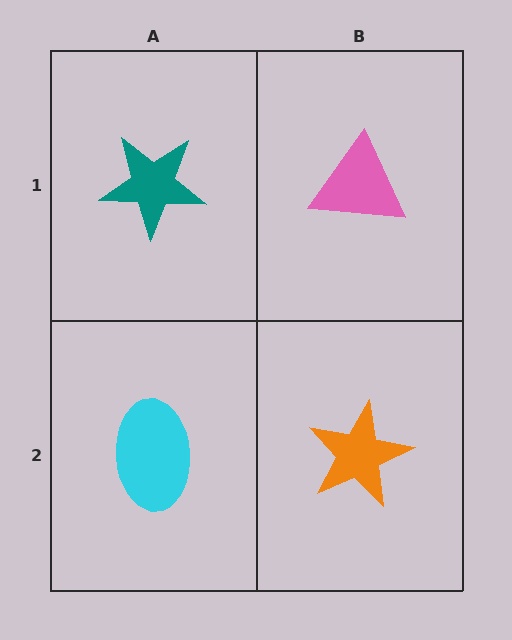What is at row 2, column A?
A cyan ellipse.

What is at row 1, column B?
A pink triangle.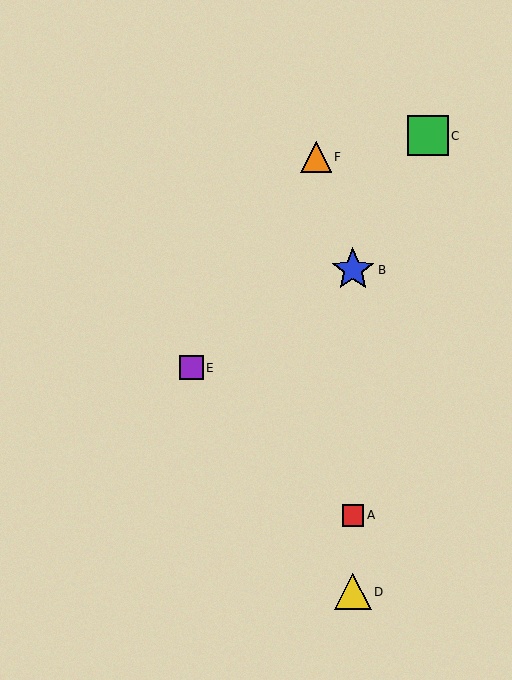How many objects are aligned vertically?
3 objects (A, B, D) are aligned vertically.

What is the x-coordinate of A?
Object A is at x≈353.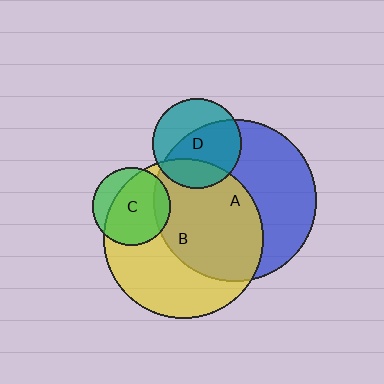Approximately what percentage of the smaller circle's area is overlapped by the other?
Approximately 25%.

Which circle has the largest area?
Circle A (blue).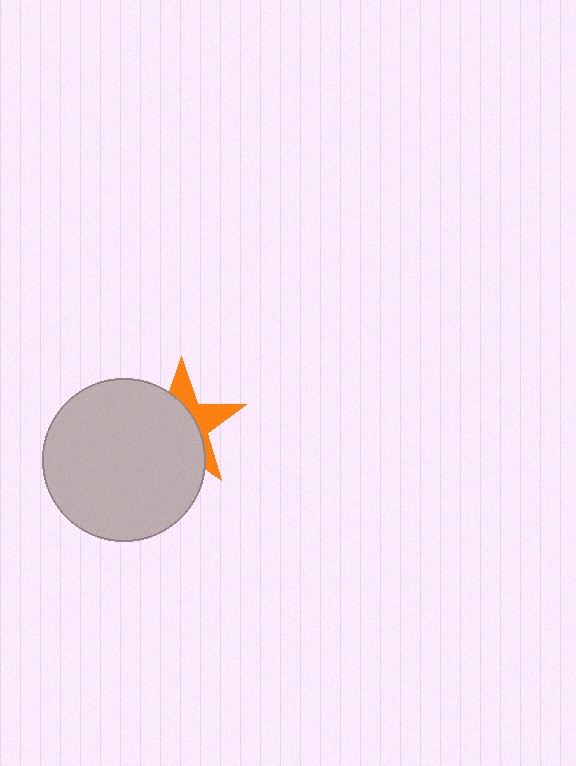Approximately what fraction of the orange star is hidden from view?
Roughly 63% of the orange star is hidden behind the light gray circle.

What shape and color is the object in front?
The object in front is a light gray circle.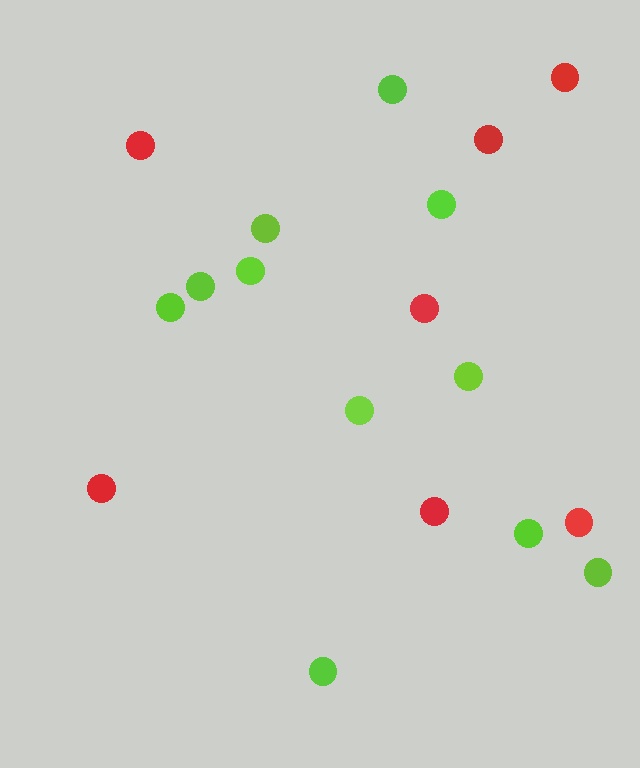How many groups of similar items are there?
There are 2 groups: one group of lime circles (11) and one group of red circles (7).